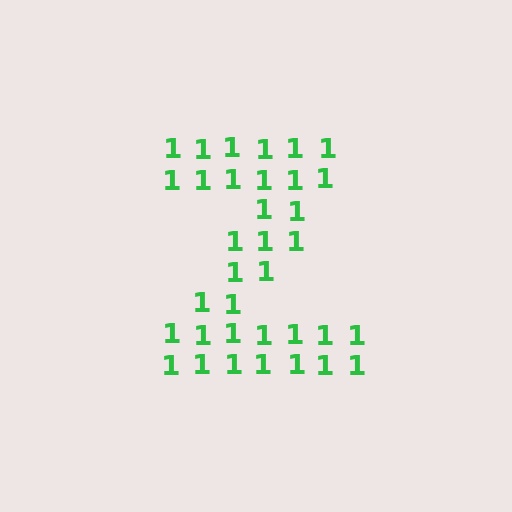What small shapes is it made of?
It is made of small digit 1's.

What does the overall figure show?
The overall figure shows the letter Z.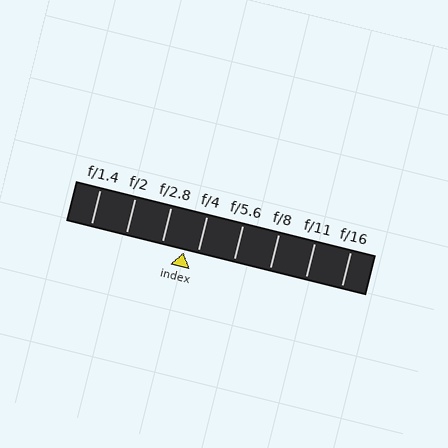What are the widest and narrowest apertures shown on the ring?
The widest aperture shown is f/1.4 and the narrowest is f/16.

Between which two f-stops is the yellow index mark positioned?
The index mark is between f/2.8 and f/4.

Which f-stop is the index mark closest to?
The index mark is closest to f/4.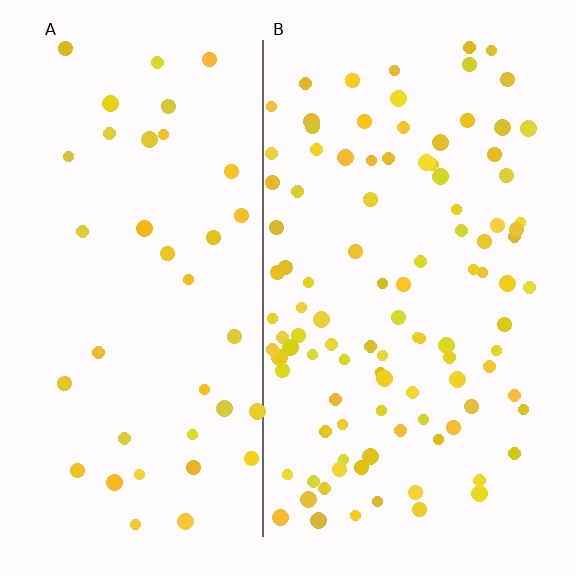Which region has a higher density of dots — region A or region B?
B (the right).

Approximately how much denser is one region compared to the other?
Approximately 2.7× — region B over region A.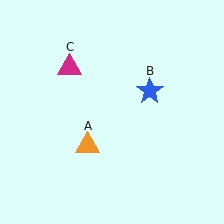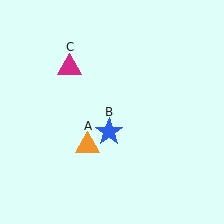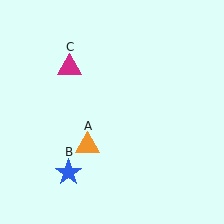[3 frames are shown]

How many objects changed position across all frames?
1 object changed position: blue star (object B).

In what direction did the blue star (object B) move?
The blue star (object B) moved down and to the left.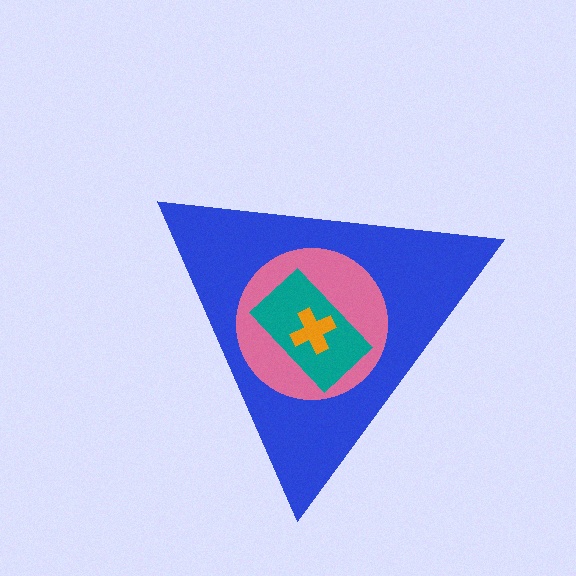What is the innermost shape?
The orange cross.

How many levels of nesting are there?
4.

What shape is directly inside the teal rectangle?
The orange cross.